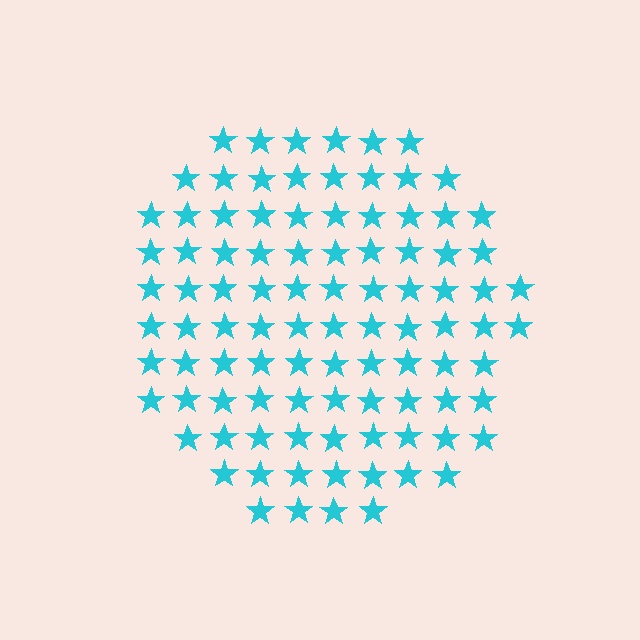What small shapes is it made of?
It is made of small stars.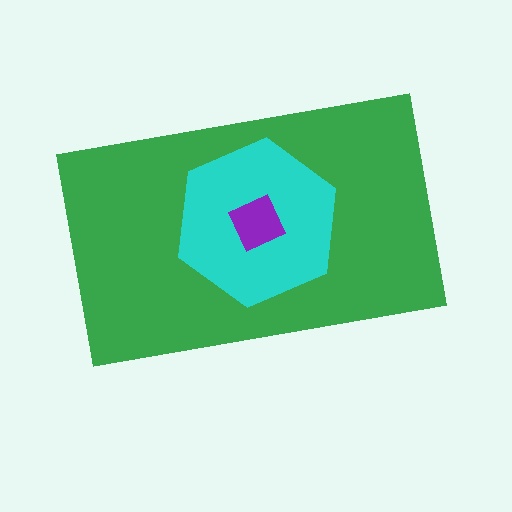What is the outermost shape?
The green rectangle.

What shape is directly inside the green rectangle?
The cyan hexagon.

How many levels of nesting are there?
3.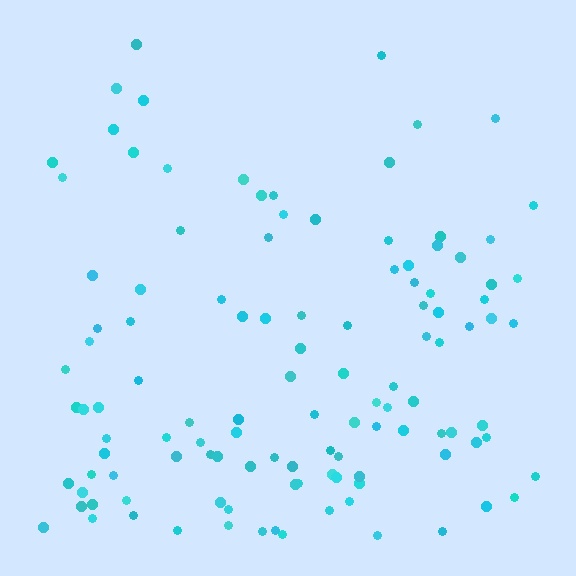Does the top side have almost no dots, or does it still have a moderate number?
Still a moderate number, just noticeably fewer than the bottom.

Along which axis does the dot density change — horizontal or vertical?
Vertical.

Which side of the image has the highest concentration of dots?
The bottom.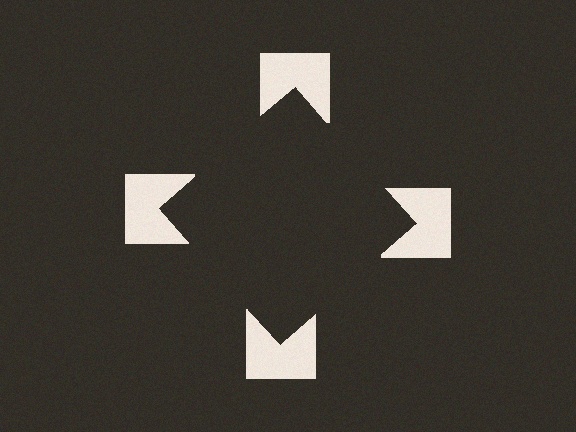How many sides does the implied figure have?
4 sides.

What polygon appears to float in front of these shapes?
An illusory square — its edges are inferred from the aligned wedge cuts in the notched squares, not physically drawn.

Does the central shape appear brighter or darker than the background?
It typically appears slightly darker than the background, even though no actual brightness change is drawn.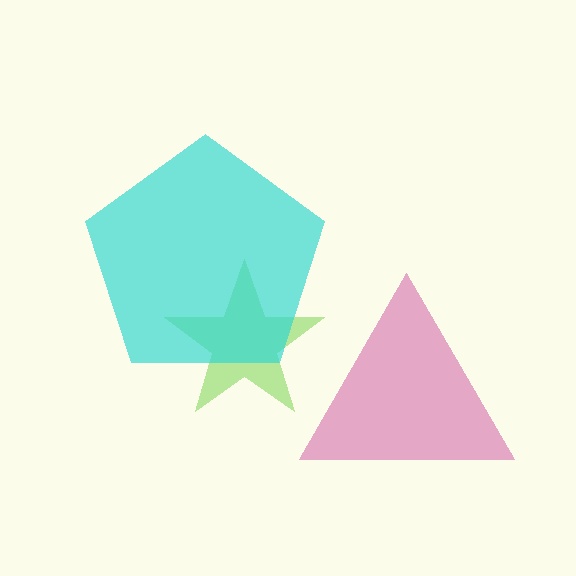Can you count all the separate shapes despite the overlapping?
Yes, there are 3 separate shapes.